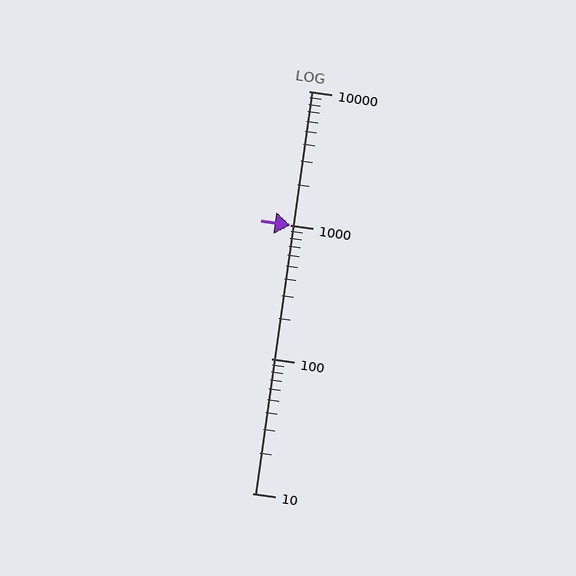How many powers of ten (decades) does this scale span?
The scale spans 3 decades, from 10 to 10000.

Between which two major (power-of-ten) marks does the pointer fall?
The pointer is between 1000 and 10000.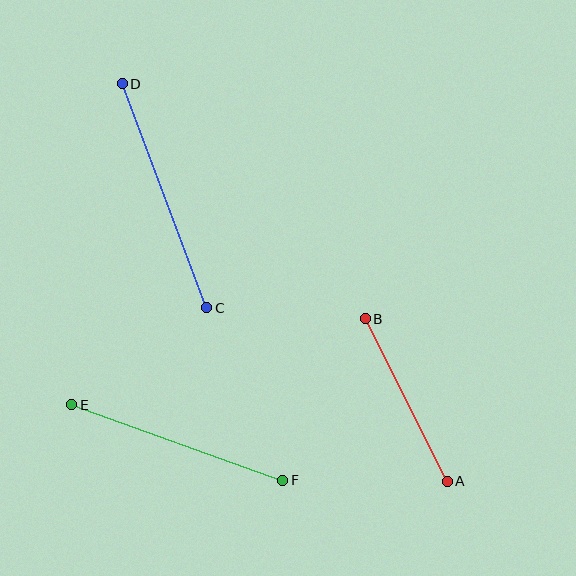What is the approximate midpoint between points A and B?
The midpoint is at approximately (406, 400) pixels.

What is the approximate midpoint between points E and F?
The midpoint is at approximately (177, 443) pixels.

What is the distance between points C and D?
The distance is approximately 240 pixels.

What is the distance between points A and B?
The distance is approximately 182 pixels.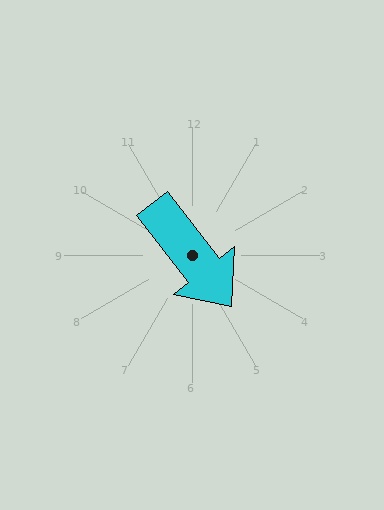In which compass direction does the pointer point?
Southeast.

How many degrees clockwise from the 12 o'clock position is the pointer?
Approximately 142 degrees.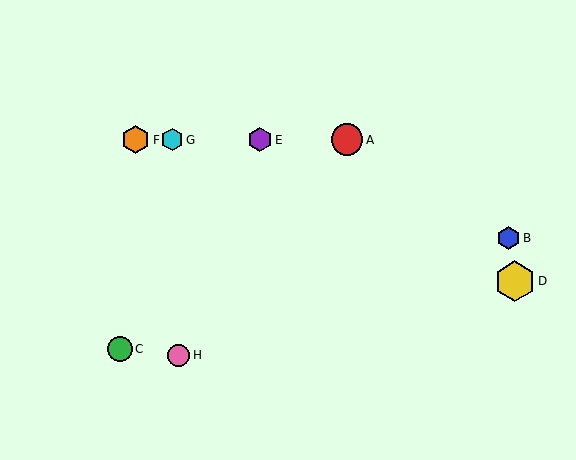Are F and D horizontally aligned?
No, F is at y≈140 and D is at y≈281.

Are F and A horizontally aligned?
Yes, both are at y≈140.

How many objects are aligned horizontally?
4 objects (A, E, F, G) are aligned horizontally.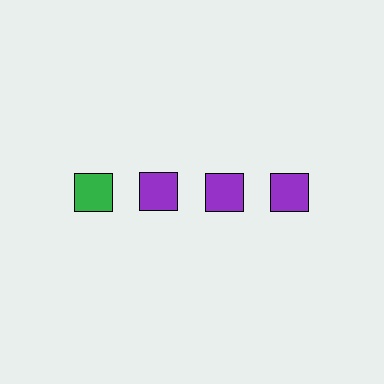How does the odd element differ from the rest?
It has a different color: green instead of purple.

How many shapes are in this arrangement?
There are 4 shapes arranged in a grid pattern.